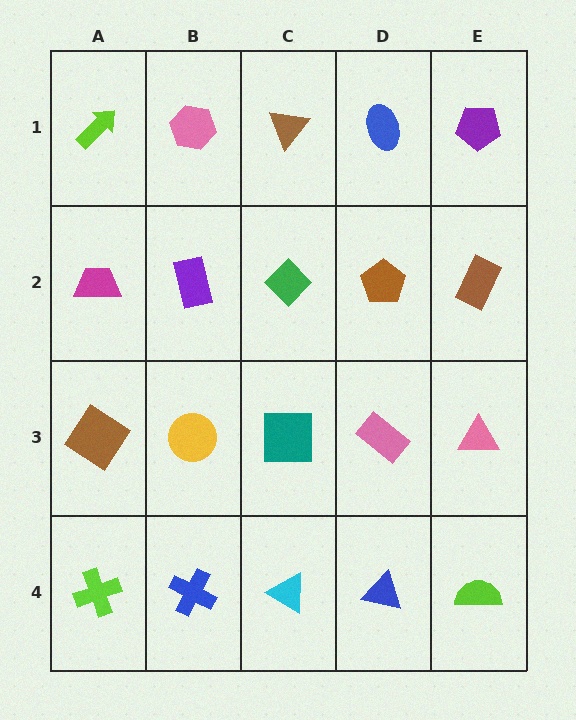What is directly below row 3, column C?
A cyan triangle.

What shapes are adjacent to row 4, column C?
A teal square (row 3, column C), a blue cross (row 4, column B), a blue triangle (row 4, column D).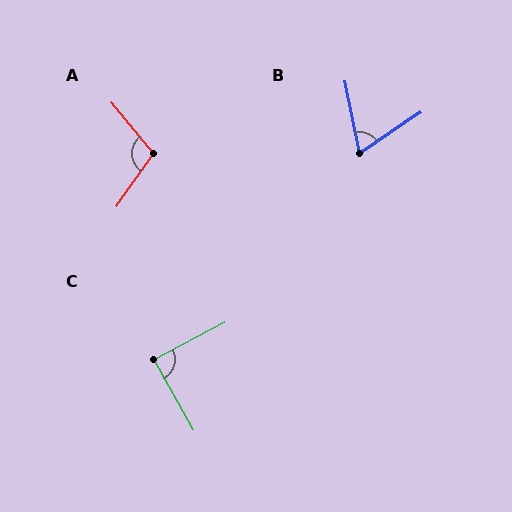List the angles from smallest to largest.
B (67°), C (89°), A (106°).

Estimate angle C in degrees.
Approximately 89 degrees.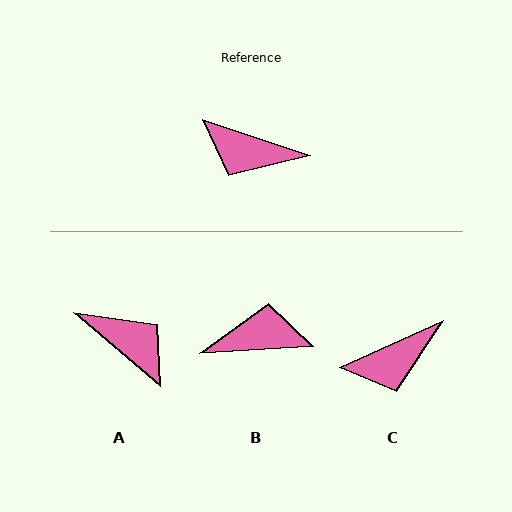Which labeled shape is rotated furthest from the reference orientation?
A, about 158 degrees away.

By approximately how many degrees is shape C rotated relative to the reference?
Approximately 43 degrees counter-clockwise.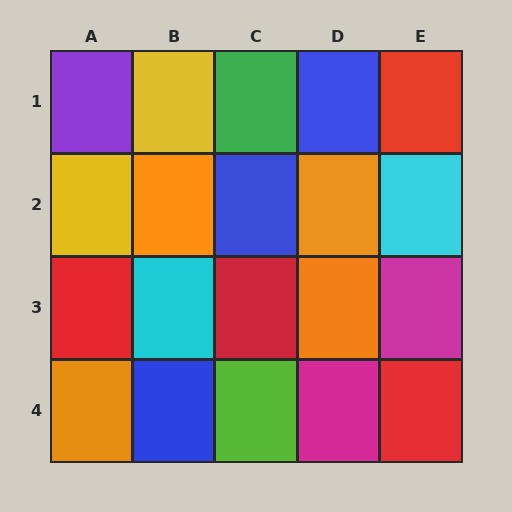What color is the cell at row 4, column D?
Magenta.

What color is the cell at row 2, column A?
Yellow.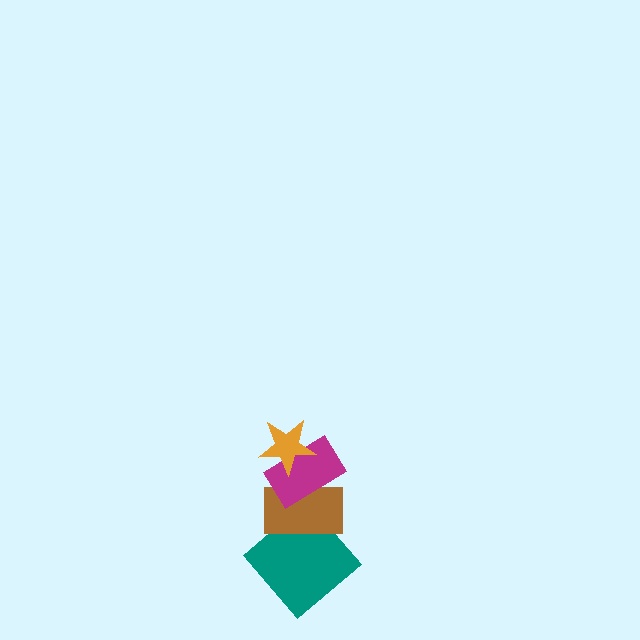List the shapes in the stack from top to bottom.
From top to bottom: the orange star, the magenta rectangle, the brown rectangle, the teal diamond.